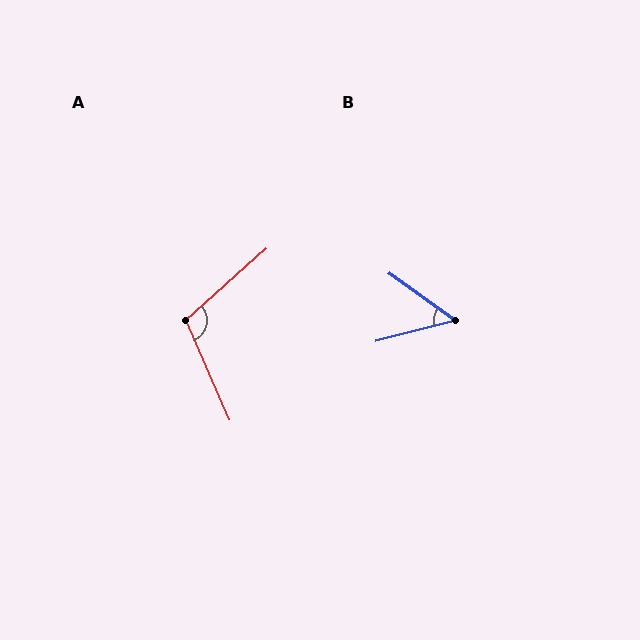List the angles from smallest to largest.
B (50°), A (108°).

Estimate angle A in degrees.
Approximately 108 degrees.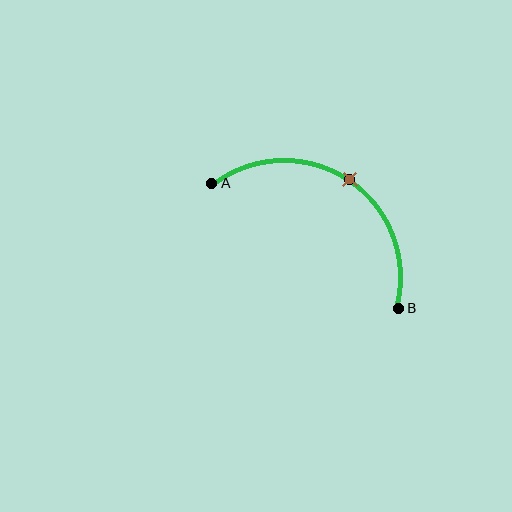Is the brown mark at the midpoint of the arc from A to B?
Yes. The brown mark lies on the arc at equal arc-length from both A and B — it is the arc midpoint.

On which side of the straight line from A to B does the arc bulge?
The arc bulges above and to the right of the straight line connecting A and B.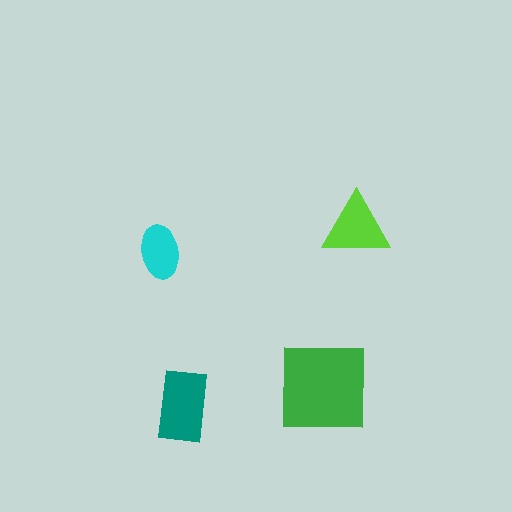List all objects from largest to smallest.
The green square, the teal rectangle, the lime triangle, the cyan ellipse.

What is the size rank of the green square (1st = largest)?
1st.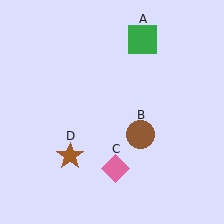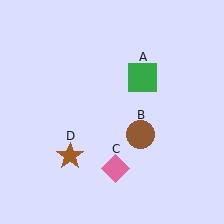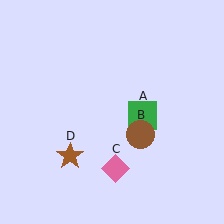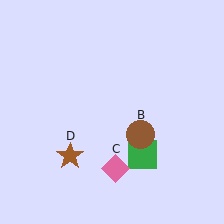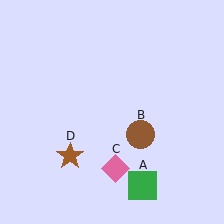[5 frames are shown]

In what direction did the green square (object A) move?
The green square (object A) moved down.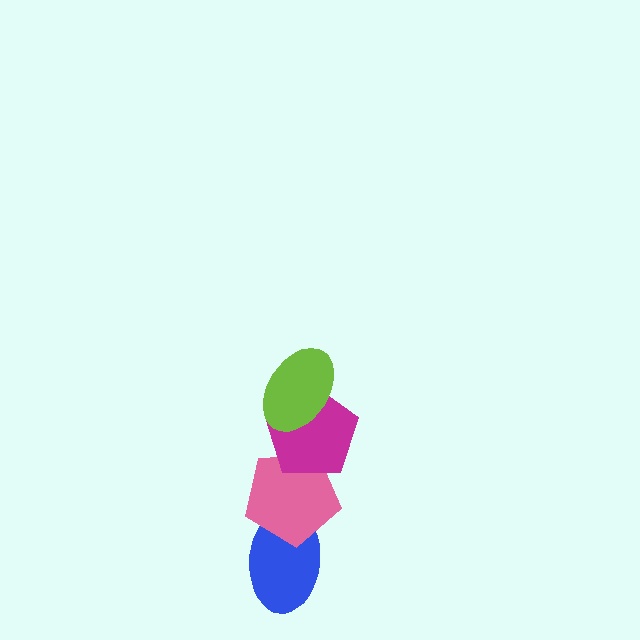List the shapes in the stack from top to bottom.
From top to bottom: the lime ellipse, the magenta pentagon, the pink pentagon, the blue ellipse.